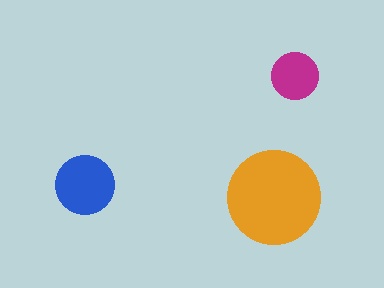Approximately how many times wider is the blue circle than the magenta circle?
About 1.5 times wider.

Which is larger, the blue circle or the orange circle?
The orange one.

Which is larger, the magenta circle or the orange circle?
The orange one.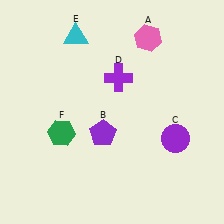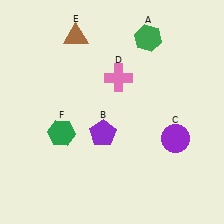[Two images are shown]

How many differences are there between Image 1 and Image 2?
There are 3 differences between the two images.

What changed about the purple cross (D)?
In Image 1, D is purple. In Image 2, it changed to pink.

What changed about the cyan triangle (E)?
In Image 1, E is cyan. In Image 2, it changed to brown.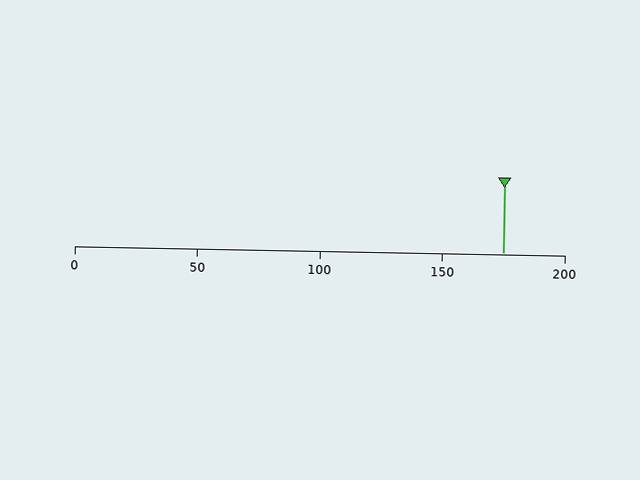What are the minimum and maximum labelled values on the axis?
The axis runs from 0 to 200.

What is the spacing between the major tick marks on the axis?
The major ticks are spaced 50 apart.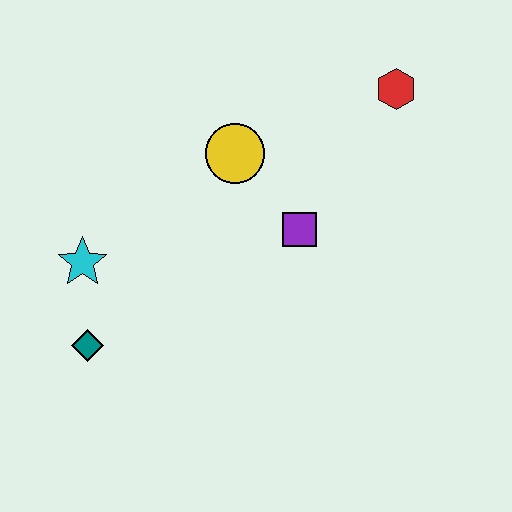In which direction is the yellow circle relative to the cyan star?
The yellow circle is to the right of the cyan star.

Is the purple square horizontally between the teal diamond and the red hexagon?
Yes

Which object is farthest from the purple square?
The teal diamond is farthest from the purple square.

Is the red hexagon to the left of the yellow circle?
No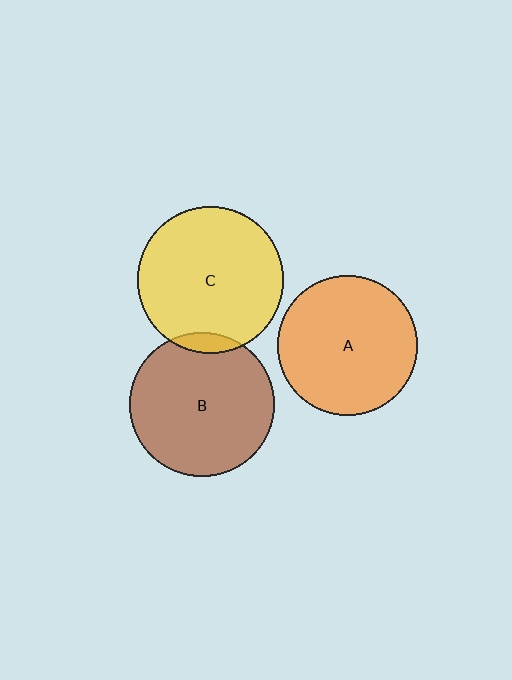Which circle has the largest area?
Circle C (yellow).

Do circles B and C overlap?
Yes.